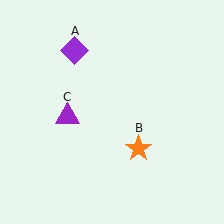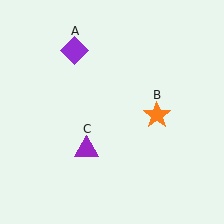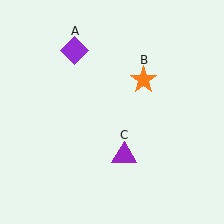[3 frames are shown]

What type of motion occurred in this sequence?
The orange star (object B), purple triangle (object C) rotated counterclockwise around the center of the scene.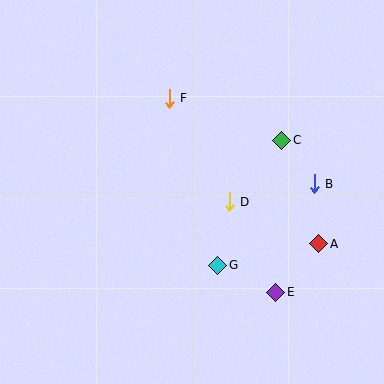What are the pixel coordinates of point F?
Point F is at (169, 98).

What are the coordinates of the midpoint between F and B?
The midpoint between F and B is at (242, 141).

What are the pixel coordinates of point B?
Point B is at (314, 184).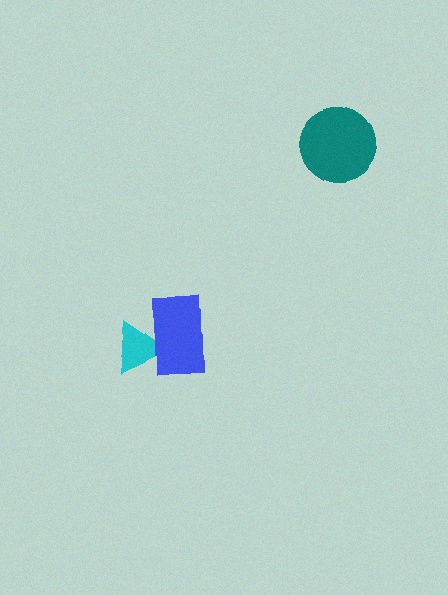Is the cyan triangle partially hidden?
Yes, it is partially covered by another shape.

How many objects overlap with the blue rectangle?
1 object overlaps with the blue rectangle.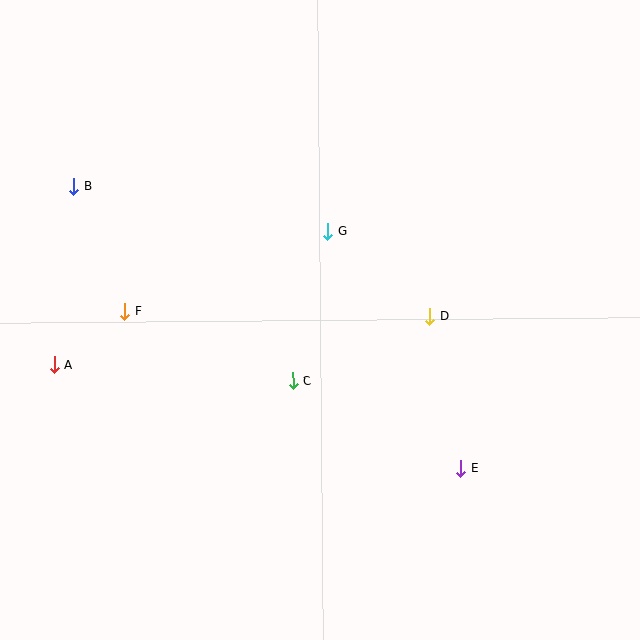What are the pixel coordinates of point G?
Point G is at (328, 231).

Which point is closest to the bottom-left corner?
Point A is closest to the bottom-left corner.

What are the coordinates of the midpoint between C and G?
The midpoint between C and G is at (310, 306).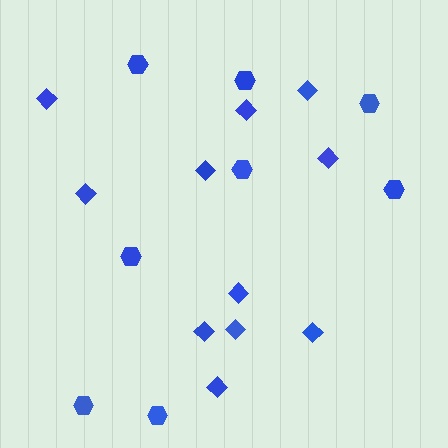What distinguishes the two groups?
There are 2 groups: one group of diamonds (11) and one group of hexagons (8).